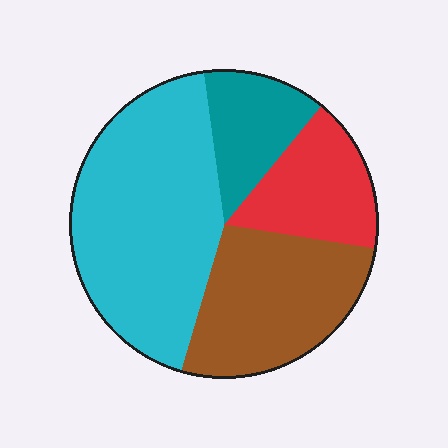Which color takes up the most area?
Cyan, at roughly 45%.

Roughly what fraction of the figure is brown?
Brown takes up about one quarter (1/4) of the figure.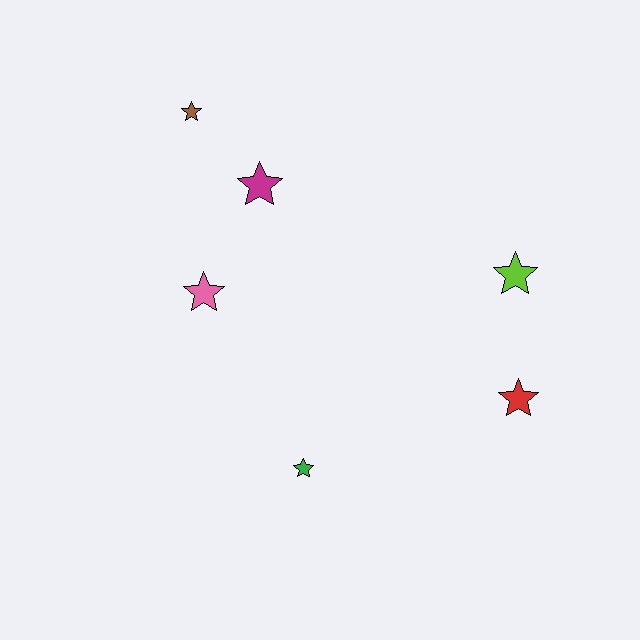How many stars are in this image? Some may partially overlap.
There are 6 stars.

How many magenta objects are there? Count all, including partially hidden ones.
There is 1 magenta object.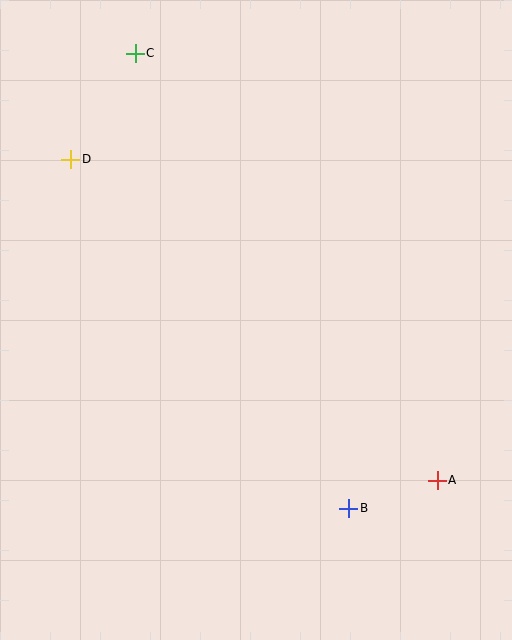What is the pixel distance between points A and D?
The distance between A and D is 487 pixels.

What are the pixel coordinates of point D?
Point D is at (71, 159).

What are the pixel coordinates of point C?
Point C is at (135, 53).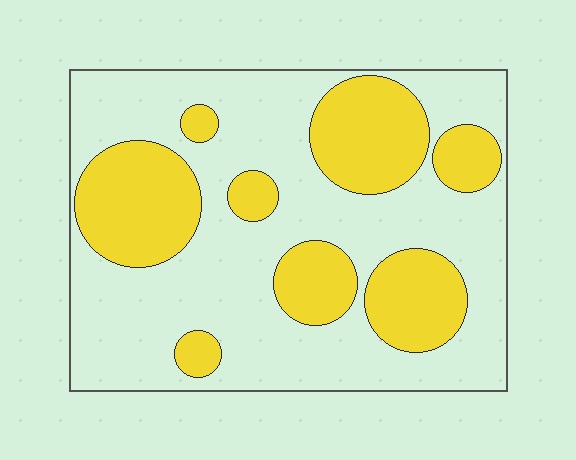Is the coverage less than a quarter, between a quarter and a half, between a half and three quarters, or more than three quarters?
Between a quarter and a half.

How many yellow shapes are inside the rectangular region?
8.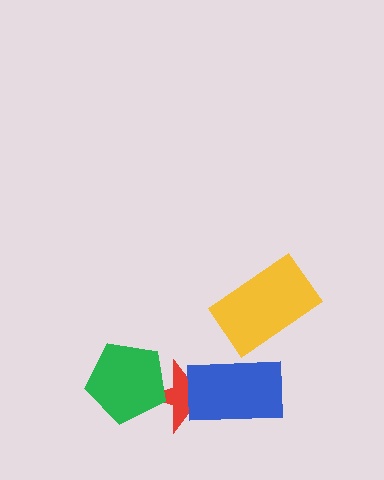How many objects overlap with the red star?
2 objects overlap with the red star.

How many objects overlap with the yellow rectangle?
0 objects overlap with the yellow rectangle.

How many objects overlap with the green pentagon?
1 object overlaps with the green pentagon.